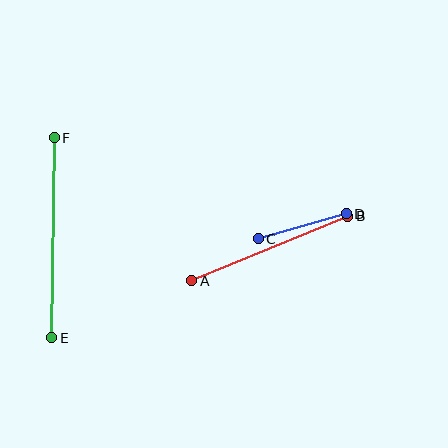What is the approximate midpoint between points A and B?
The midpoint is at approximately (270, 248) pixels.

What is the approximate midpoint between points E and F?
The midpoint is at approximately (53, 238) pixels.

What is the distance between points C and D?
The distance is approximately 91 pixels.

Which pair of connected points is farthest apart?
Points E and F are farthest apart.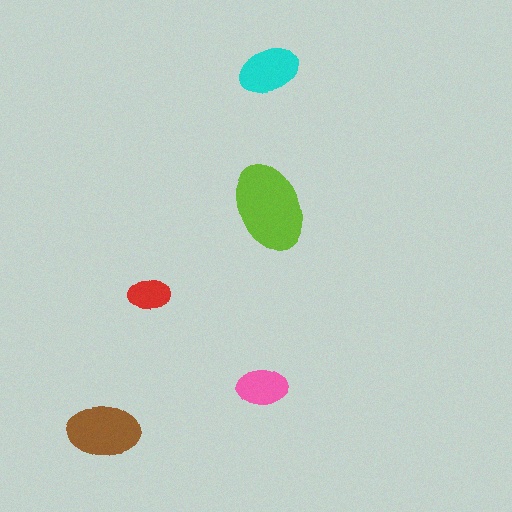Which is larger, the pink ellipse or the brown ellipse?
The brown one.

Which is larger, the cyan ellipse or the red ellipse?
The cyan one.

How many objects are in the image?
There are 5 objects in the image.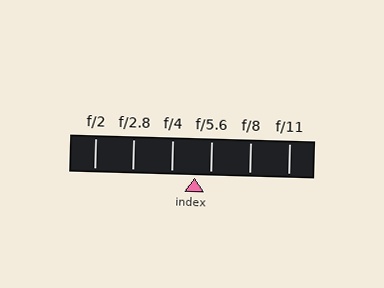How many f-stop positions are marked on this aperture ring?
There are 6 f-stop positions marked.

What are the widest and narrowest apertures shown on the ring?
The widest aperture shown is f/2 and the narrowest is f/11.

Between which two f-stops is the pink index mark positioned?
The index mark is between f/4 and f/5.6.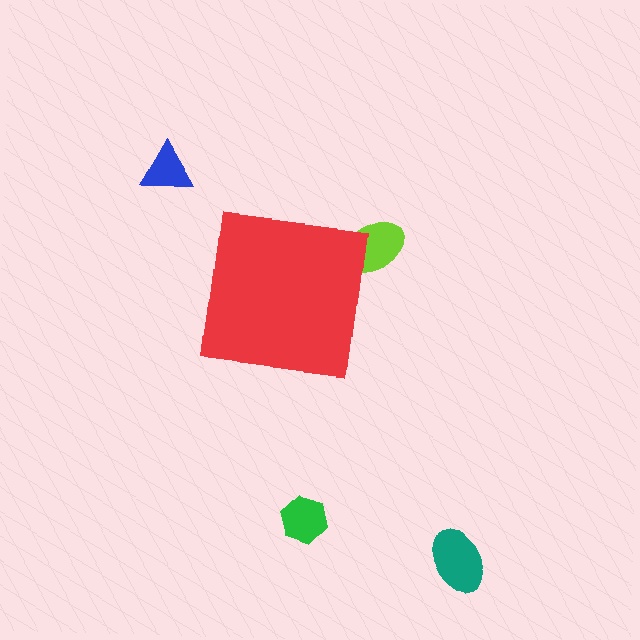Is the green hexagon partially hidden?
No, the green hexagon is fully visible.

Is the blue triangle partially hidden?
No, the blue triangle is fully visible.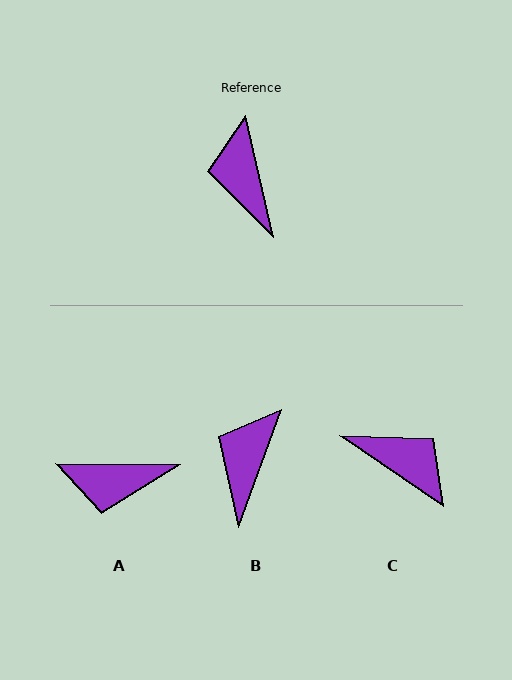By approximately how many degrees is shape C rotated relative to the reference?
Approximately 137 degrees clockwise.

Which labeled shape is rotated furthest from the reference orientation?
C, about 137 degrees away.